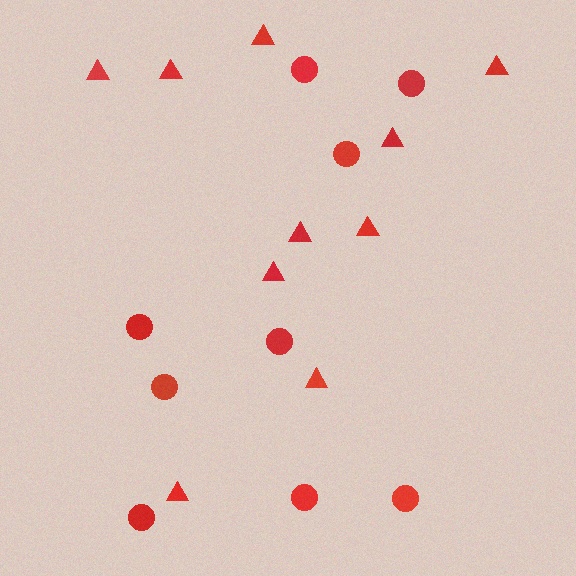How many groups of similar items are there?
There are 2 groups: one group of circles (9) and one group of triangles (10).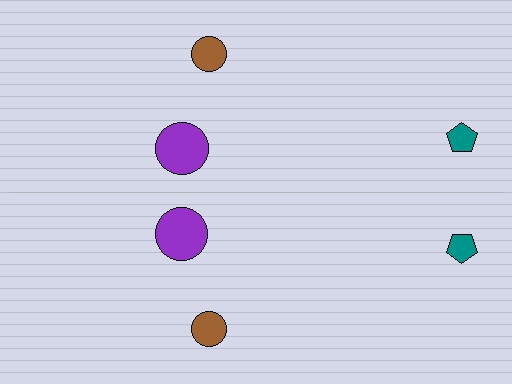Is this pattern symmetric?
Yes, this pattern has bilateral (reflection) symmetry.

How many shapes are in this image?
There are 6 shapes in this image.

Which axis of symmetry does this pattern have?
The pattern has a horizontal axis of symmetry running through the center of the image.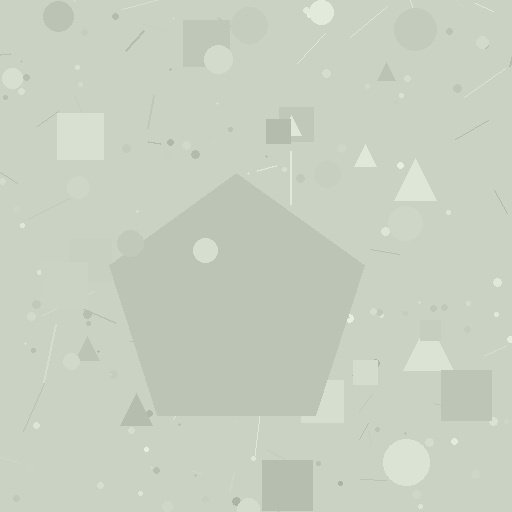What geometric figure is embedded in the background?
A pentagon is embedded in the background.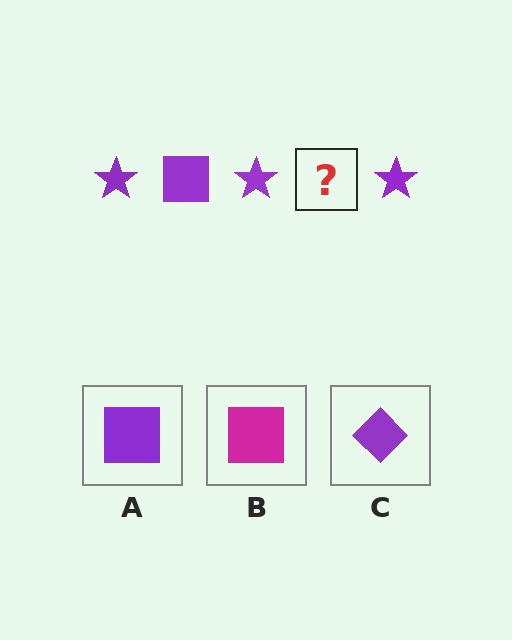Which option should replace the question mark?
Option A.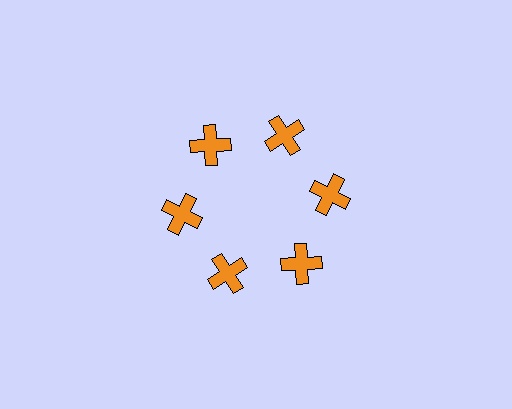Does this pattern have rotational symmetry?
Yes, this pattern has 6-fold rotational symmetry. It looks the same after rotating 60 degrees around the center.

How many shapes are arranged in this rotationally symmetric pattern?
There are 6 shapes, arranged in 6 groups of 1.